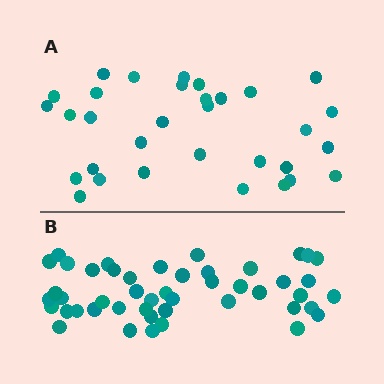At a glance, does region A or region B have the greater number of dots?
Region B (the bottom region) has more dots.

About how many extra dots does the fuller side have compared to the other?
Region B has approximately 15 more dots than region A.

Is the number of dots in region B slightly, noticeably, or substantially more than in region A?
Region B has substantially more. The ratio is roughly 1.5 to 1.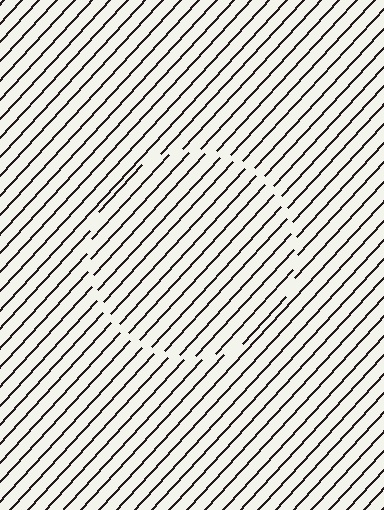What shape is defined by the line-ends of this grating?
An illusory circle. The interior of the shape contains the same grating, shifted by half a period — the contour is defined by the phase discontinuity where line-ends from the inner and outer gratings abut.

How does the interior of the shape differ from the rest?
The interior of the shape contains the same grating, shifted by half a period — the contour is defined by the phase discontinuity where line-ends from the inner and outer gratings abut.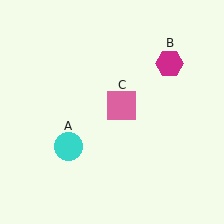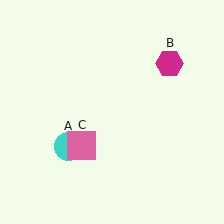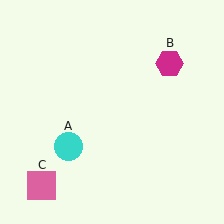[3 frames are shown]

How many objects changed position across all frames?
1 object changed position: pink square (object C).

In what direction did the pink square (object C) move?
The pink square (object C) moved down and to the left.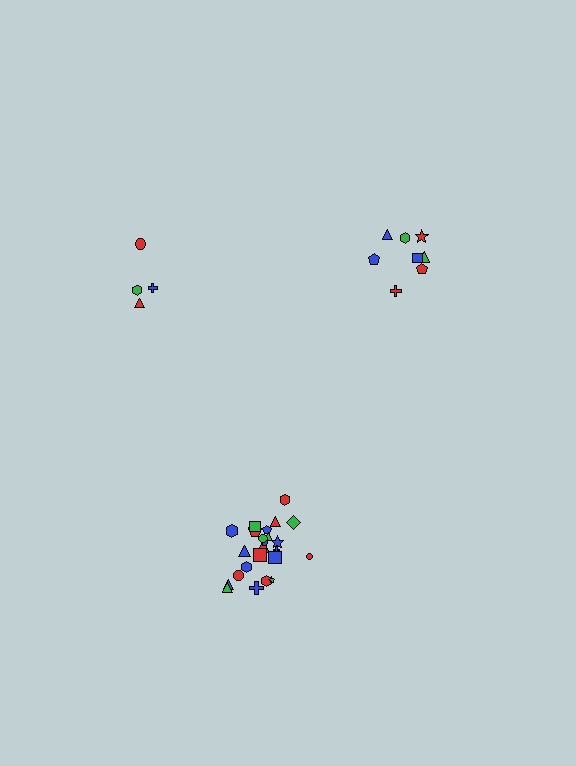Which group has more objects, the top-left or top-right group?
The top-right group.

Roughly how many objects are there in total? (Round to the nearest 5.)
Roughly 35 objects in total.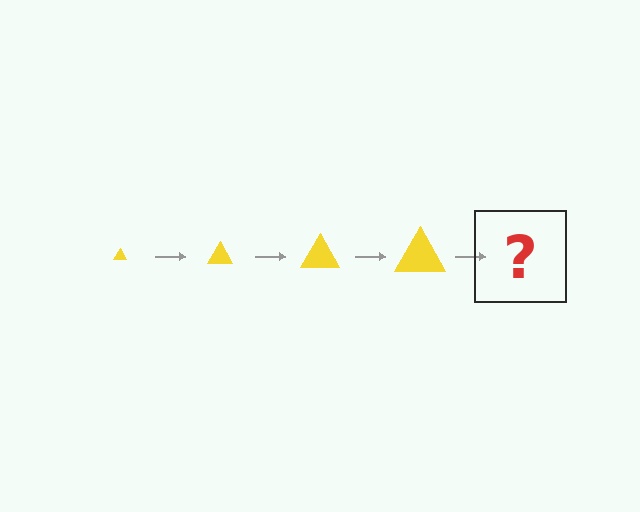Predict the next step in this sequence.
The next step is a yellow triangle, larger than the previous one.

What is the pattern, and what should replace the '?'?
The pattern is that the triangle gets progressively larger each step. The '?' should be a yellow triangle, larger than the previous one.